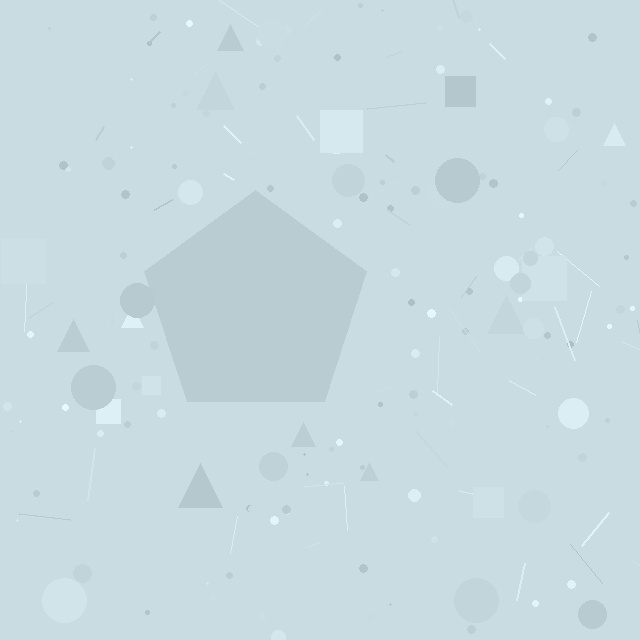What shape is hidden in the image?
A pentagon is hidden in the image.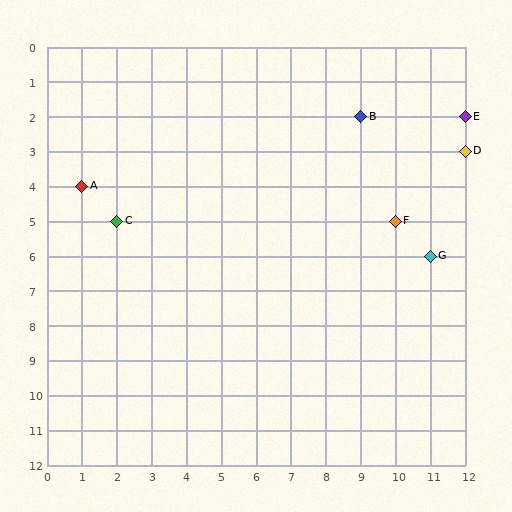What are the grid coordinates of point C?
Point C is at grid coordinates (2, 5).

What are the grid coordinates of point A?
Point A is at grid coordinates (1, 4).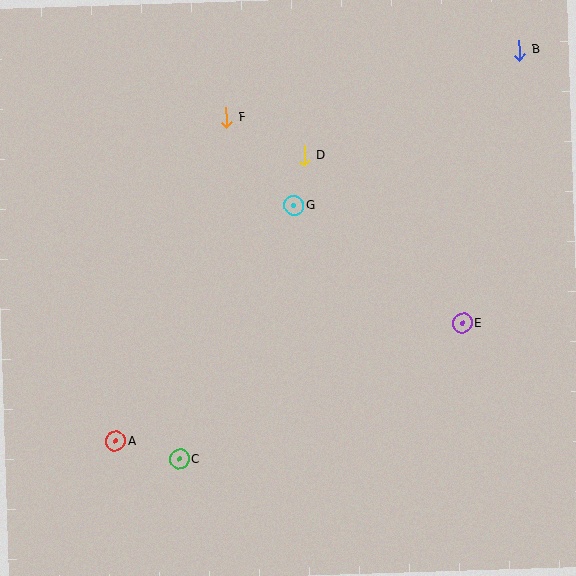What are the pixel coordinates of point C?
Point C is at (180, 459).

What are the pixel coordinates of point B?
Point B is at (519, 50).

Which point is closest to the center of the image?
Point G at (294, 205) is closest to the center.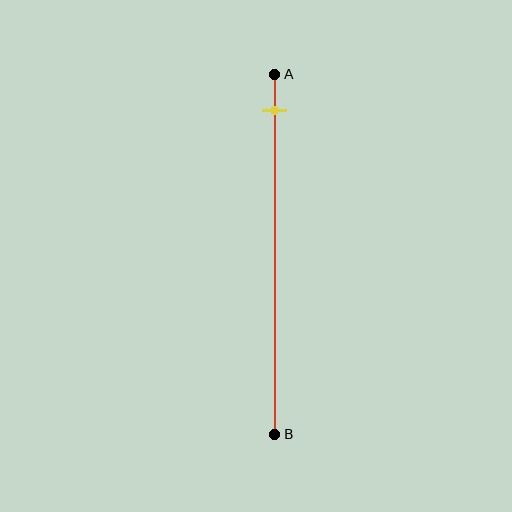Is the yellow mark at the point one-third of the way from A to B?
No, the mark is at about 10% from A, not at the 33% one-third point.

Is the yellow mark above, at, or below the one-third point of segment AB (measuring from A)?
The yellow mark is above the one-third point of segment AB.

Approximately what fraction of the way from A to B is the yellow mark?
The yellow mark is approximately 10% of the way from A to B.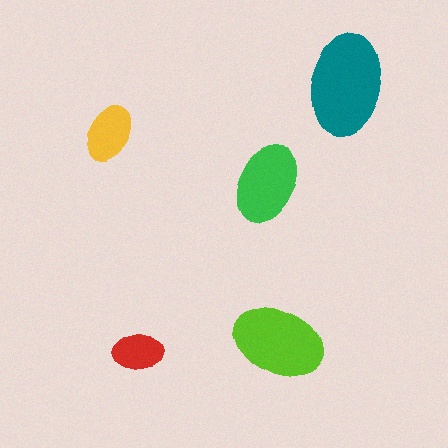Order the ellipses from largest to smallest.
the teal one, the lime one, the green one, the yellow one, the red one.